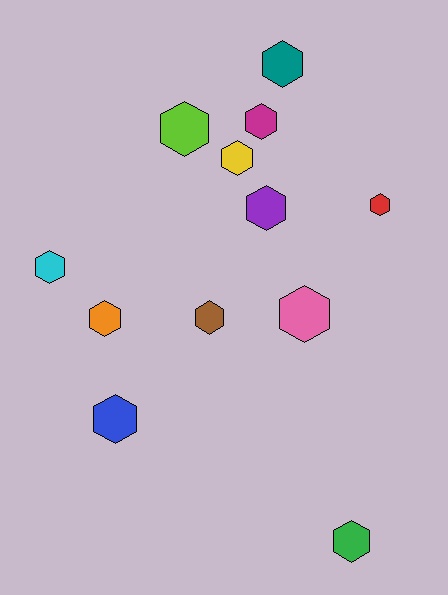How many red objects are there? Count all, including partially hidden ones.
There is 1 red object.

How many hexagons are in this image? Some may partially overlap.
There are 12 hexagons.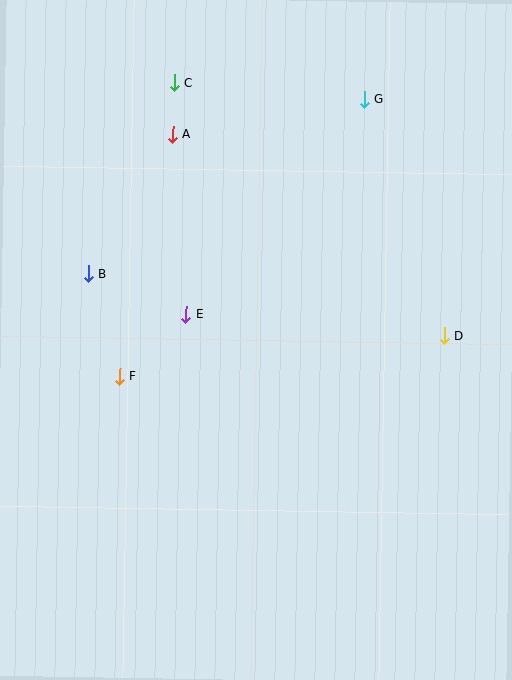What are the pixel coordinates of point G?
Point G is at (364, 99).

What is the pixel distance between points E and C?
The distance between E and C is 232 pixels.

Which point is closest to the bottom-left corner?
Point F is closest to the bottom-left corner.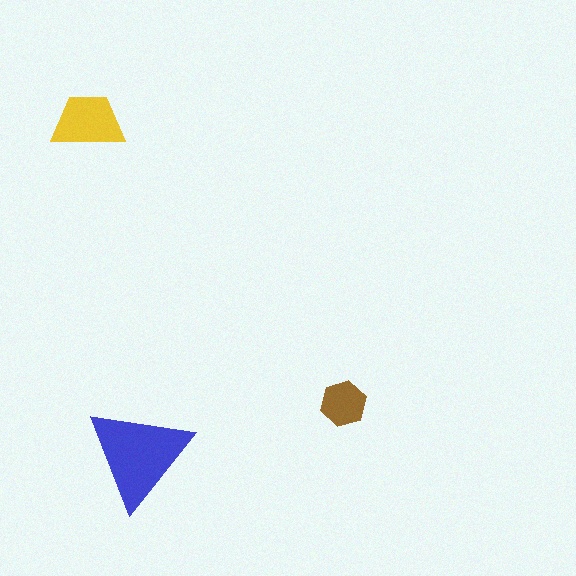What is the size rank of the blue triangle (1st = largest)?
1st.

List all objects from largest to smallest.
The blue triangle, the yellow trapezoid, the brown hexagon.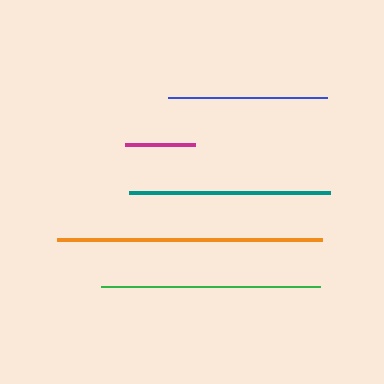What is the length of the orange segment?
The orange segment is approximately 265 pixels long.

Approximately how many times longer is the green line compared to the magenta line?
The green line is approximately 3.1 times the length of the magenta line.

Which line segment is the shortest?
The magenta line is the shortest at approximately 70 pixels.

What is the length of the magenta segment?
The magenta segment is approximately 70 pixels long.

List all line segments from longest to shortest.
From longest to shortest: orange, green, teal, blue, magenta.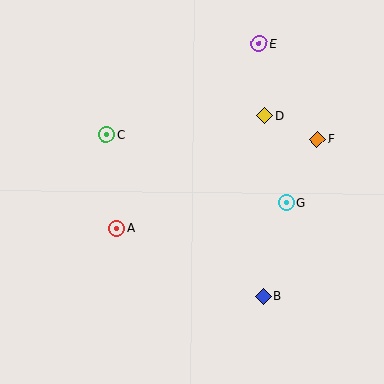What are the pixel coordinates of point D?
Point D is at (265, 115).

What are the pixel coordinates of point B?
Point B is at (263, 296).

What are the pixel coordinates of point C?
Point C is at (107, 135).